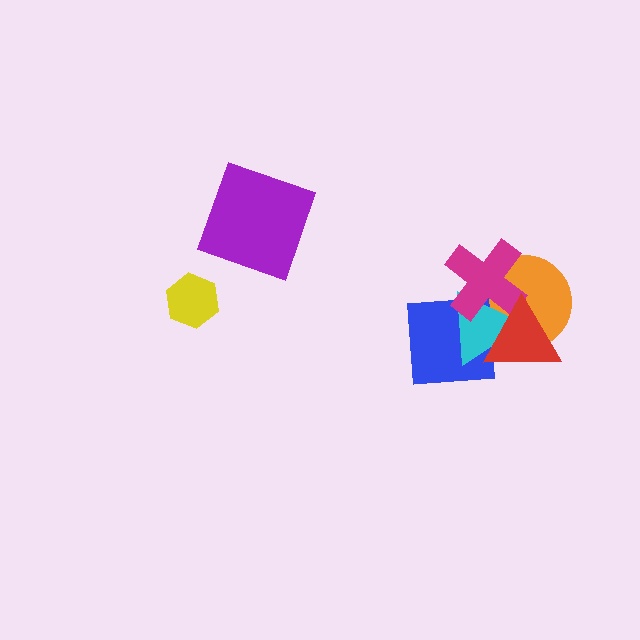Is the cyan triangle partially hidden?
Yes, it is partially covered by another shape.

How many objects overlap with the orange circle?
3 objects overlap with the orange circle.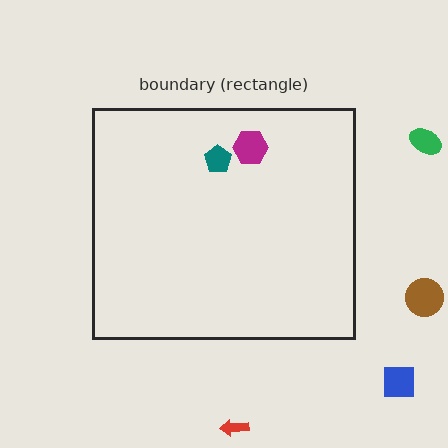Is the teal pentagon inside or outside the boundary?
Inside.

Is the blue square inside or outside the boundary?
Outside.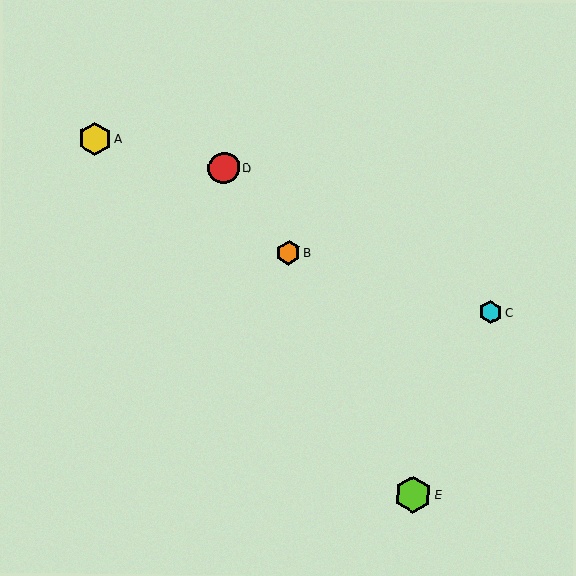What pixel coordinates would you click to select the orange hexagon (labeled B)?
Click at (289, 253) to select the orange hexagon B.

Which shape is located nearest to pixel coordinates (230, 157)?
The red circle (labeled D) at (224, 168) is nearest to that location.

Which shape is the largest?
The lime hexagon (labeled E) is the largest.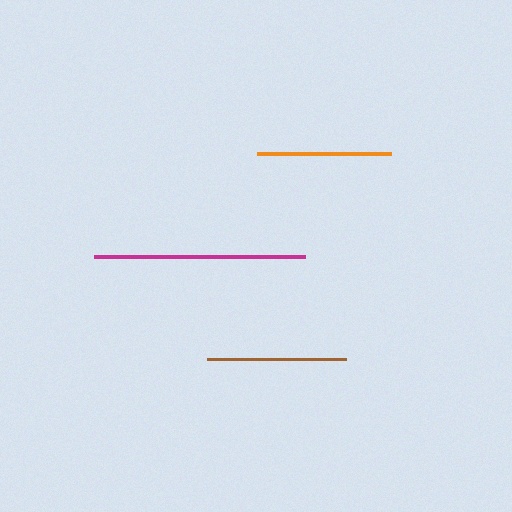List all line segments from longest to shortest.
From longest to shortest: magenta, brown, orange.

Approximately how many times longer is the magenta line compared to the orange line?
The magenta line is approximately 1.6 times the length of the orange line.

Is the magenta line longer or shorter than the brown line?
The magenta line is longer than the brown line.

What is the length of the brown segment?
The brown segment is approximately 138 pixels long.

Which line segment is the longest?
The magenta line is the longest at approximately 212 pixels.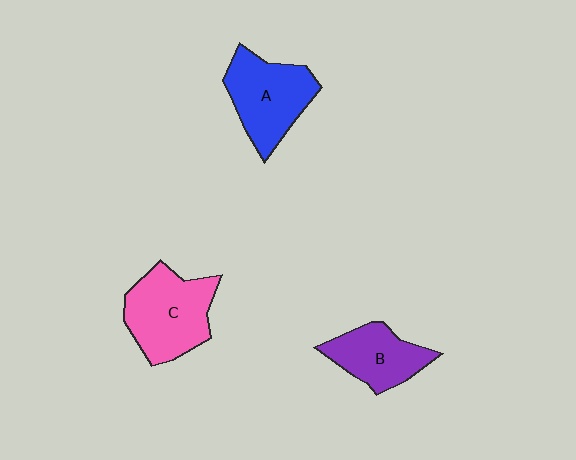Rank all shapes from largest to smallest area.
From largest to smallest: C (pink), A (blue), B (purple).